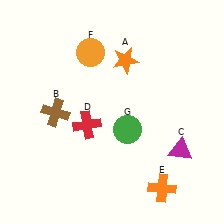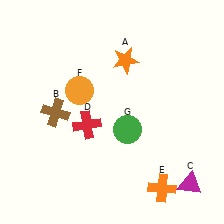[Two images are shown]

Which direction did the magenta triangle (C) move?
The magenta triangle (C) moved down.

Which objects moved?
The objects that moved are: the magenta triangle (C), the orange circle (F).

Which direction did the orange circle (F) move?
The orange circle (F) moved down.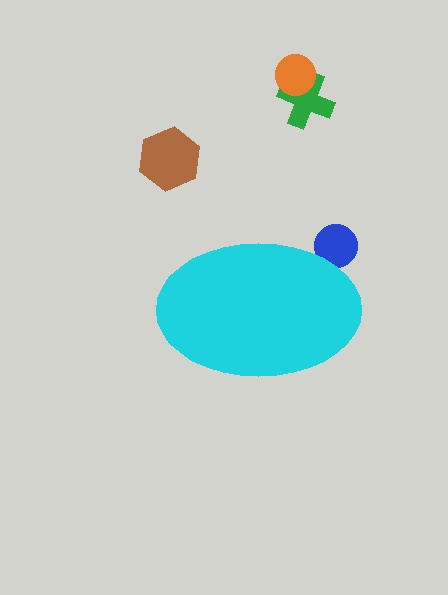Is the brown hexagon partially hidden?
No, the brown hexagon is fully visible.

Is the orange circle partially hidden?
No, the orange circle is fully visible.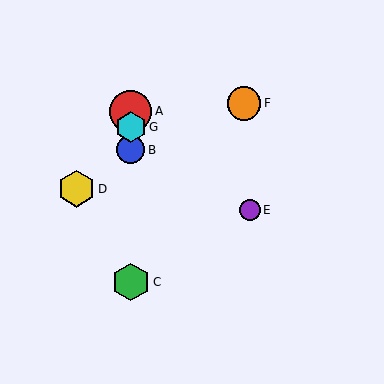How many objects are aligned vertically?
4 objects (A, B, C, G) are aligned vertically.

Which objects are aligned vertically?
Objects A, B, C, G are aligned vertically.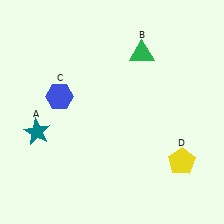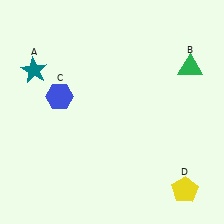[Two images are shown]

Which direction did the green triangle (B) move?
The green triangle (B) moved right.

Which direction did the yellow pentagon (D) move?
The yellow pentagon (D) moved down.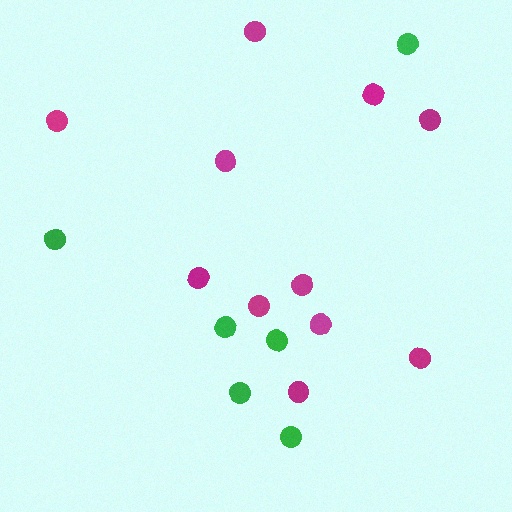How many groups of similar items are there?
There are 2 groups: one group of magenta circles (11) and one group of green circles (6).